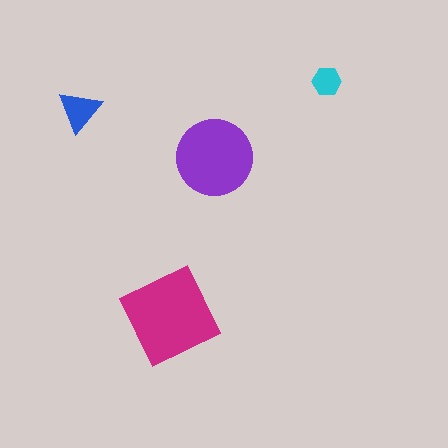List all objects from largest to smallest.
The magenta diamond, the purple circle, the blue triangle, the cyan hexagon.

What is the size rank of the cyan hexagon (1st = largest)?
4th.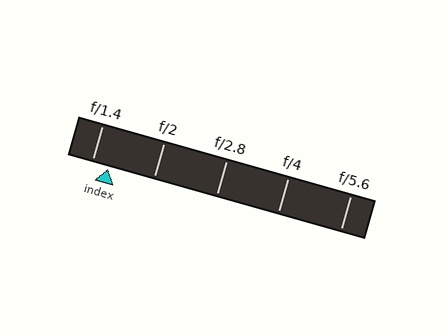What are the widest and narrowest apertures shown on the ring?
The widest aperture shown is f/1.4 and the narrowest is f/5.6.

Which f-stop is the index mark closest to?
The index mark is closest to f/1.4.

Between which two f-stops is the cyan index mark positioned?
The index mark is between f/1.4 and f/2.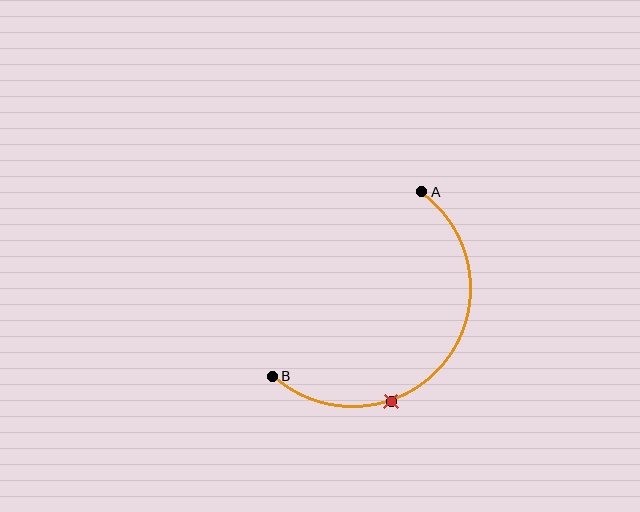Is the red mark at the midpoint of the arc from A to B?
No. The red mark lies on the arc but is closer to endpoint B. The arc midpoint would be at the point on the curve equidistant along the arc from both A and B.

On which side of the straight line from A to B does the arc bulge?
The arc bulges below and to the right of the straight line connecting A and B.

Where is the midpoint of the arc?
The arc midpoint is the point on the curve farthest from the straight line joining A and B. It sits below and to the right of that line.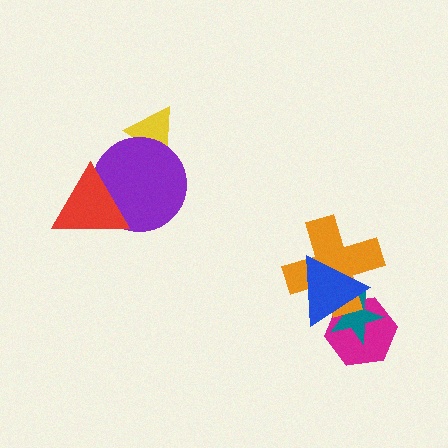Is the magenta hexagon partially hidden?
Yes, it is partially covered by another shape.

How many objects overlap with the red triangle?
1 object overlaps with the red triangle.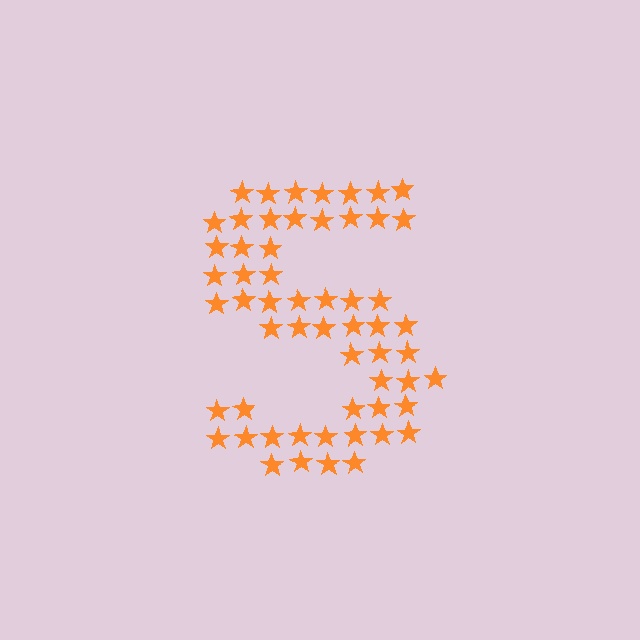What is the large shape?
The large shape is the letter S.